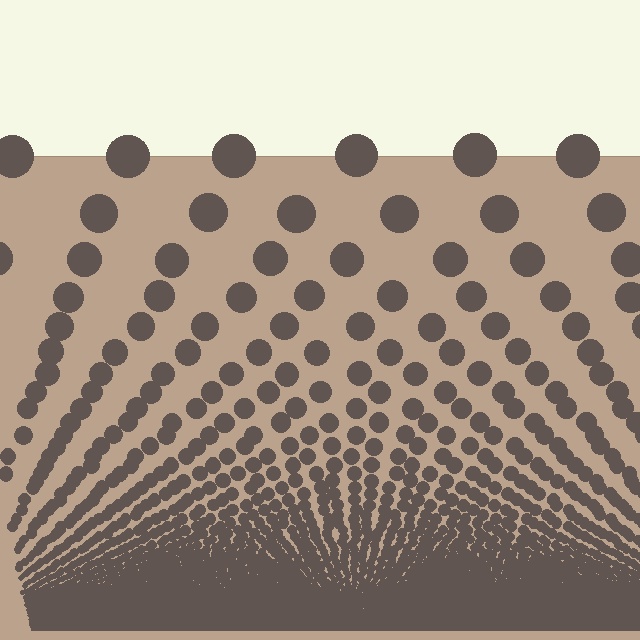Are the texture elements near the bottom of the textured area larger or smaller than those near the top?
Smaller. The gradient is inverted — elements near the bottom are smaller and denser.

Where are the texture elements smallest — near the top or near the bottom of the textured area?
Near the bottom.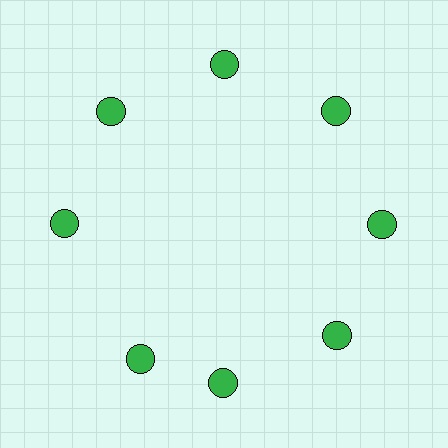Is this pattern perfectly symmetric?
No. The 8 green circles are arranged in a ring, but one element near the 8 o'clock position is rotated out of alignment along the ring, breaking the 8-fold rotational symmetry.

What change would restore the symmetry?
The symmetry would be restored by rotating it back into even spacing with its neighbors so that all 8 circles sit at equal angles and equal distance from the center.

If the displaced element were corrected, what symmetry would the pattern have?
It would have 8-fold rotational symmetry — the pattern would map onto itself every 45 degrees.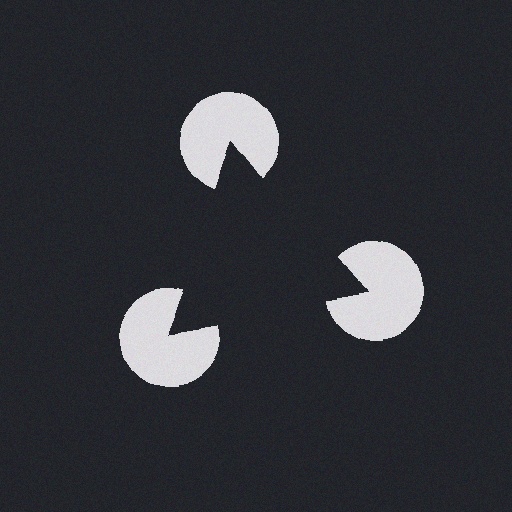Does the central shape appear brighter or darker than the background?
It typically appears slightly darker than the background, even though no actual brightness change is drawn.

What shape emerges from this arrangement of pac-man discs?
An illusory triangle — its edges are inferred from the aligned wedge cuts in the pac-man discs, not physically drawn.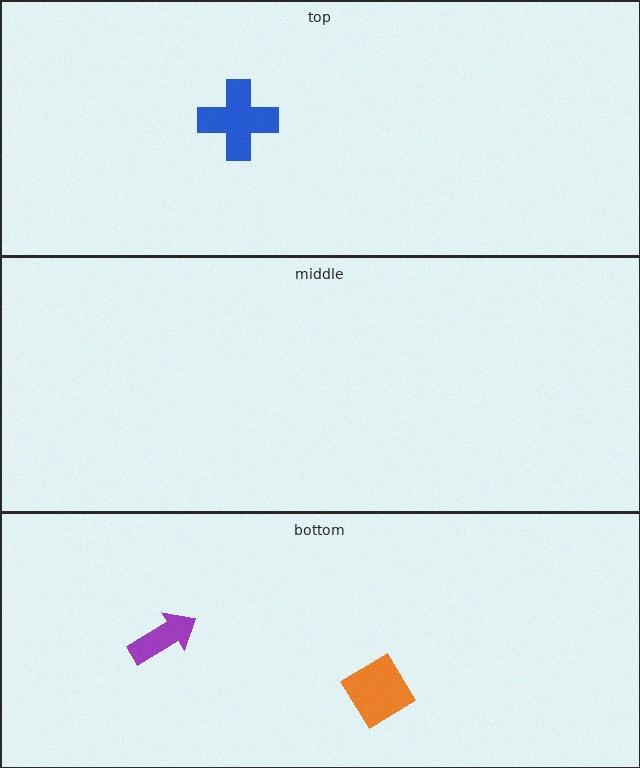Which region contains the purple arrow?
The bottom region.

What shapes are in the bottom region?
The purple arrow, the orange diamond.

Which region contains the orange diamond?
The bottom region.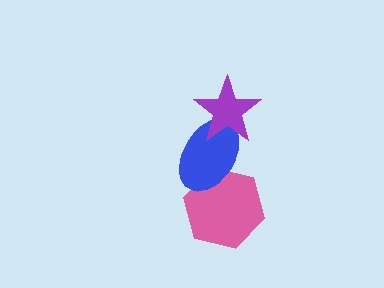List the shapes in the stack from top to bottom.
From top to bottom: the purple star, the blue ellipse, the pink hexagon.